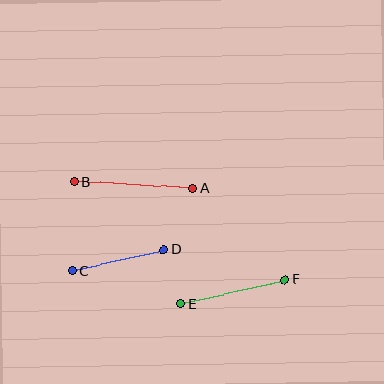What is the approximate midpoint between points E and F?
The midpoint is at approximately (233, 292) pixels.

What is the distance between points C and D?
The distance is approximately 93 pixels.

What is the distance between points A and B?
The distance is approximately 119 pixels.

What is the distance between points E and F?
The distance is approximately 108 pixels.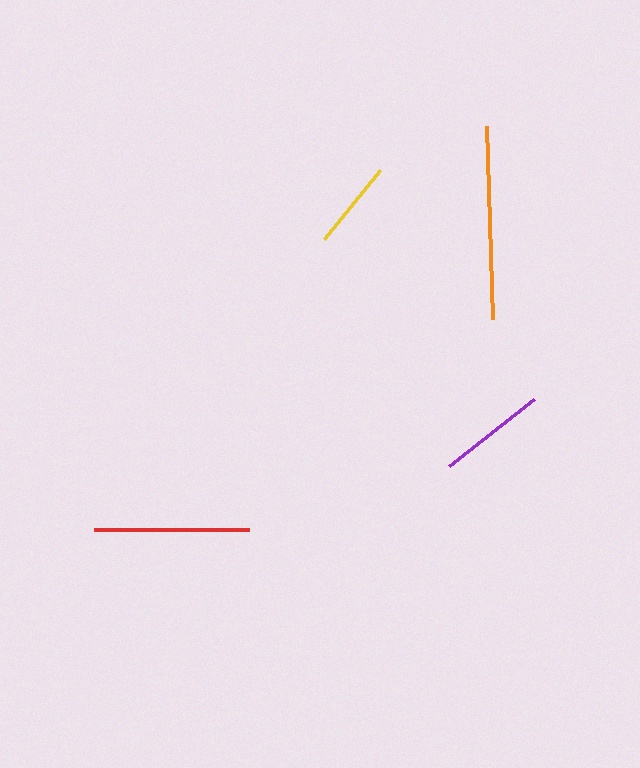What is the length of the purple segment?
The purple segment is approximately 108 pixels long.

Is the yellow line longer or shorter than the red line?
The red line is longer than the yellow line.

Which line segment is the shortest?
The yellow line is the shortest at approximately 89 pixels.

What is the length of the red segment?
The red segment is approximately 155 pixels long.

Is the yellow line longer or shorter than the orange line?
The orange line is longer than the yellow line.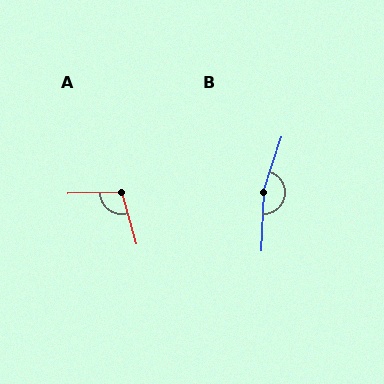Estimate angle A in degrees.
Approximately 104 degrees.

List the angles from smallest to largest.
A (104°), B (165°).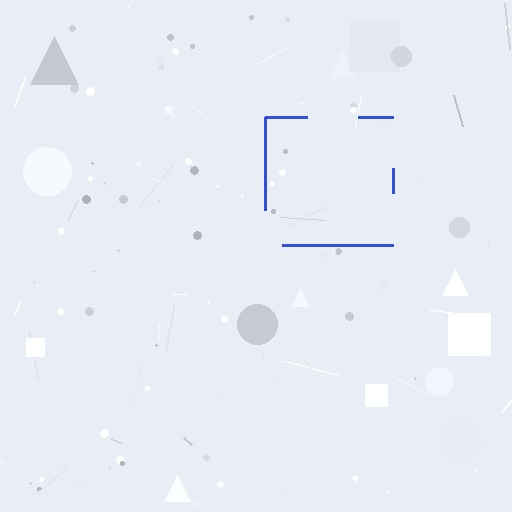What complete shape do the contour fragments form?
The contour fragments form a square.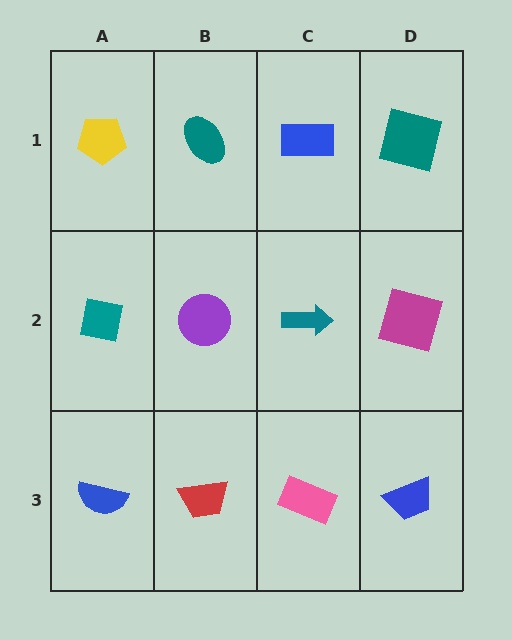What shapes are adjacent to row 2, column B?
A teal ellipse (row 1, column B), a red trapezoid (row 3, column B), a teal square (row 2, column A), a teal arrow (row 2, column C).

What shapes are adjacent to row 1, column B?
A purple circle (row 2, column B), a yellow pentagon (row 1, column A), a blue rectangle (row 1, column C).